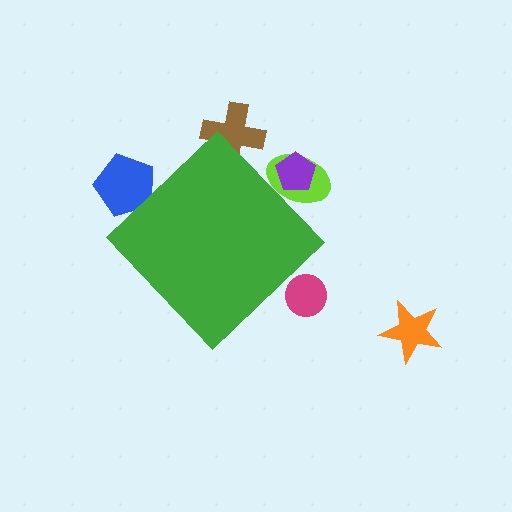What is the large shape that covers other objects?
A green diamond.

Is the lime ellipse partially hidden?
Yes, the lime ellipse is partially hidden behind the green diamond.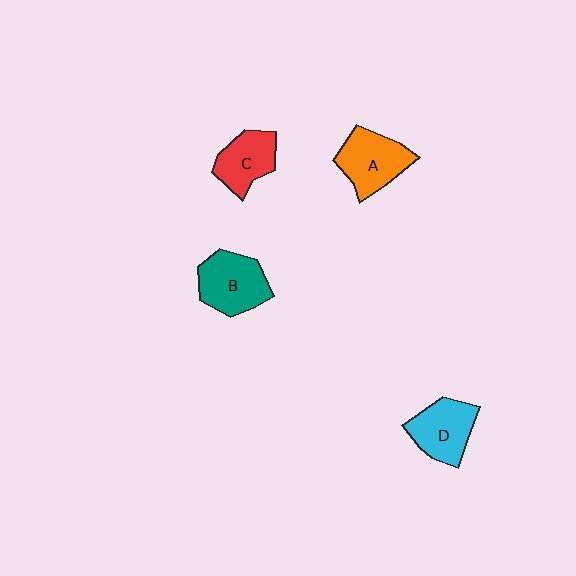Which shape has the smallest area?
Shape C (red).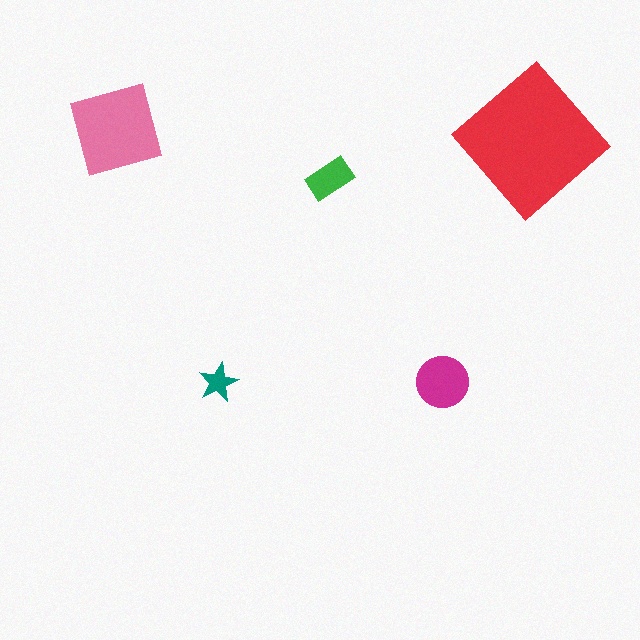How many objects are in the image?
There are 5 objects in the image.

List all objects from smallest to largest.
The teal star, the green rectangle, the magenta circle, the pink square, the red diamond.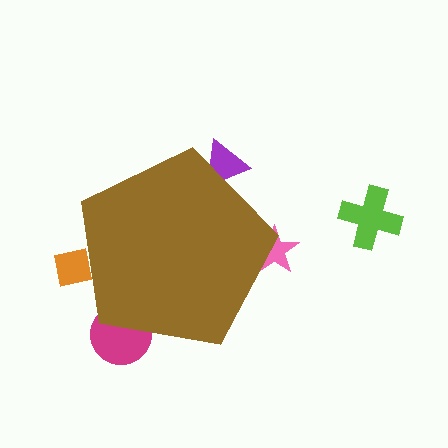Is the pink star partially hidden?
Yes, the pink star is partially hidden behind the brown pentagon.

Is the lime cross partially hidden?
No, the lime cross is fully visible.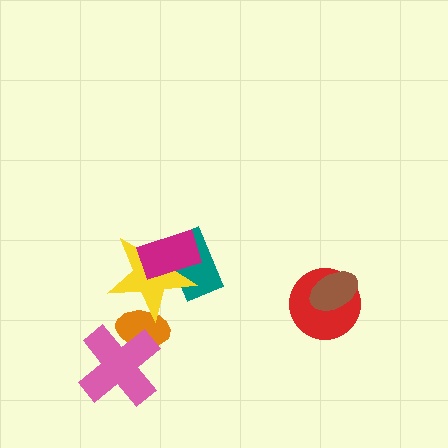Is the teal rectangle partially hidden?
Yes, it is partially covered by another shape.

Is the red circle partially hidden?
Yes, it is partially covered by another shape.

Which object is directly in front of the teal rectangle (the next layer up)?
The yellow star is directly in front of the teal rectangle.